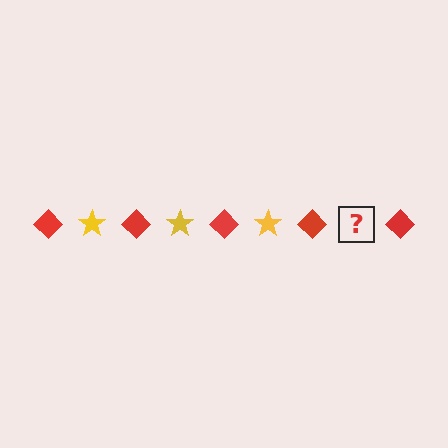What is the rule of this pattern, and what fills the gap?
The rule is that the pattern alternates between red diamond and yellow star. The gap should be filled with a yellow star.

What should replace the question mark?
The question mark should be replaced with a yellow star.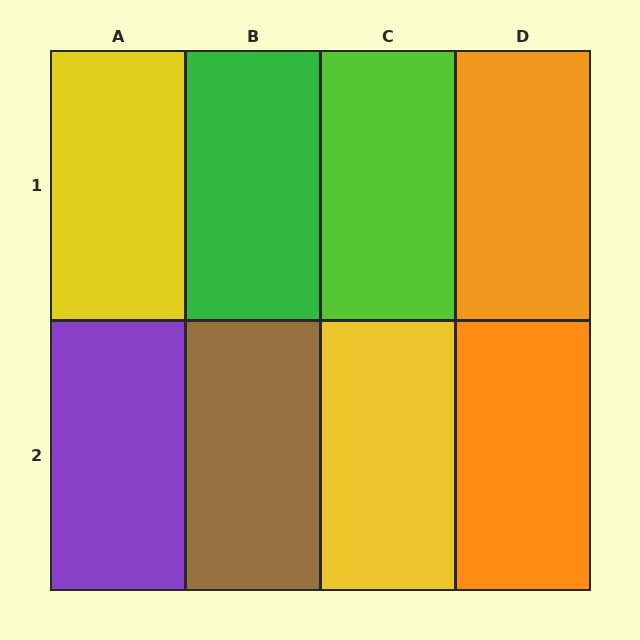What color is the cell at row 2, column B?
Brown.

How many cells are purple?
1 cell is purple.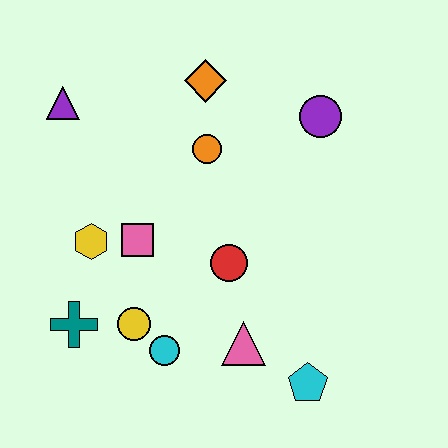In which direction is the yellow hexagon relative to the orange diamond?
The yellow hexagon is below the orange diamond.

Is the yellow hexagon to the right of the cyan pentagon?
No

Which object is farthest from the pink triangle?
The purple triangle is farthest from the pink triangle.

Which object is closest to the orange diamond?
The orange circle is closest to the orange diamond.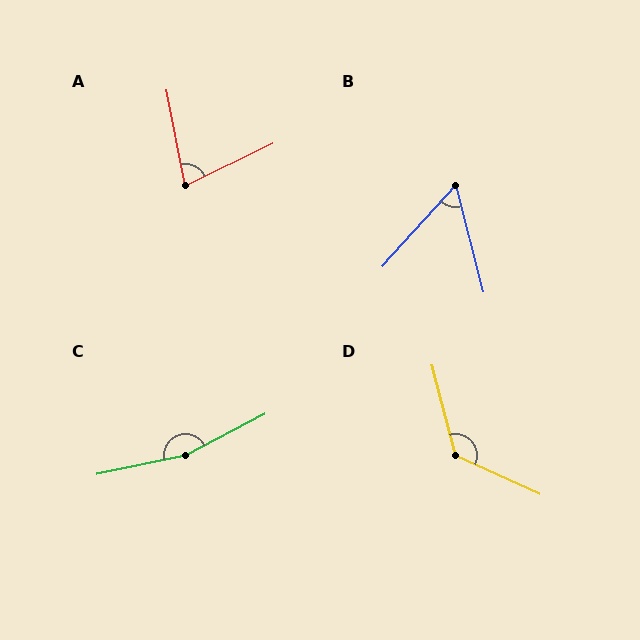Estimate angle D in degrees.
Approximately 129 degrees.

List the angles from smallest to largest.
B (56°), A (75°), D (129°), C (164°).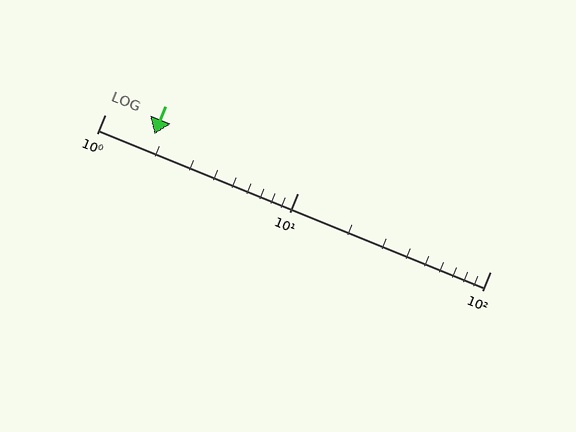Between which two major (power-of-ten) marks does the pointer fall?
The pointer is between 1 and 10.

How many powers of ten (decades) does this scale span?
The scale spans 2 decades, from 1 to 100.